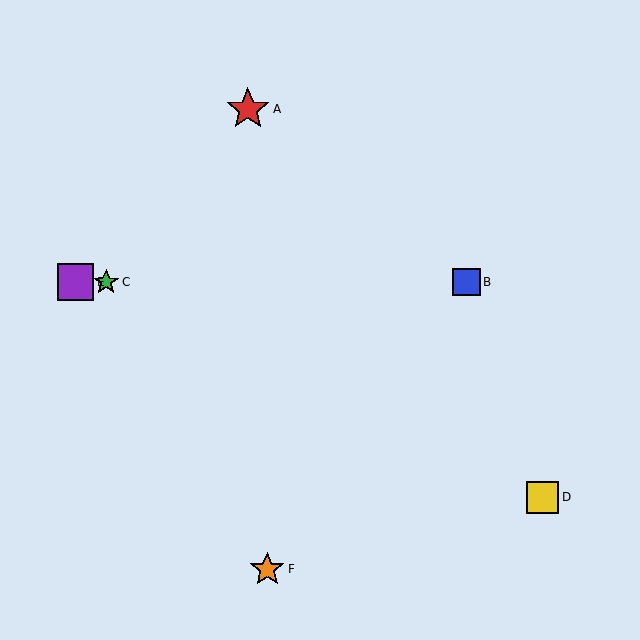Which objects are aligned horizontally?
Objects B, C, E are aligned horizontally.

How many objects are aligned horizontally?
3 objects (B, C, E) are aligned horizontally.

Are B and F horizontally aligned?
No, B is at y≈282 and F is at y≈569.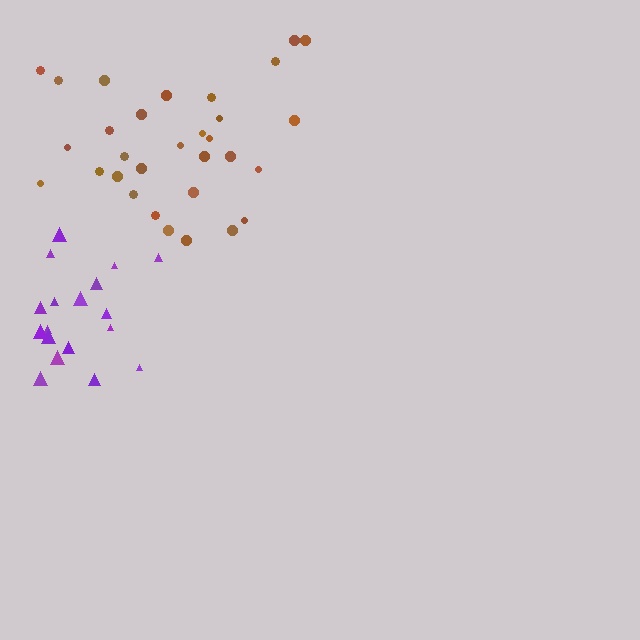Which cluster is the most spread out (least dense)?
Brown.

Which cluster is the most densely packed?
Purple.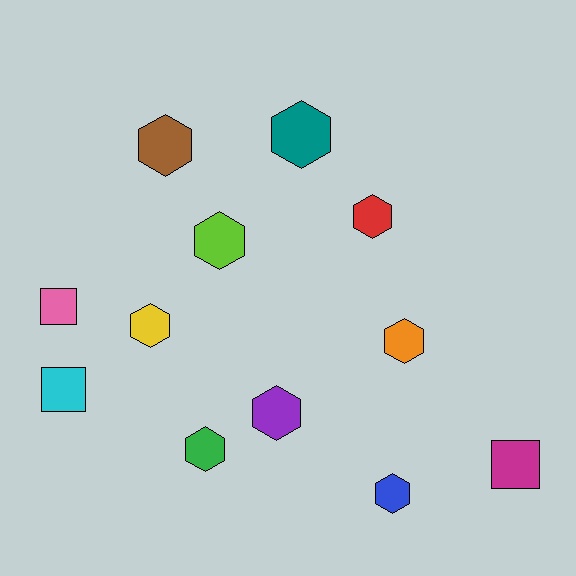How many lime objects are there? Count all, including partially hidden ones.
There is 1 lime object.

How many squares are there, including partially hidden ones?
There are 3 squares.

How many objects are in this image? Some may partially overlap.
There are 12 objects.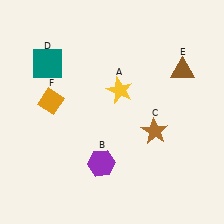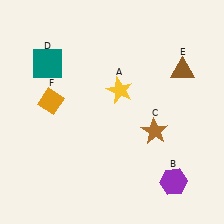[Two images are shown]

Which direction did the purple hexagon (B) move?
The purple hexagon (B) moved right.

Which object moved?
The purple hexagon (B) moved right.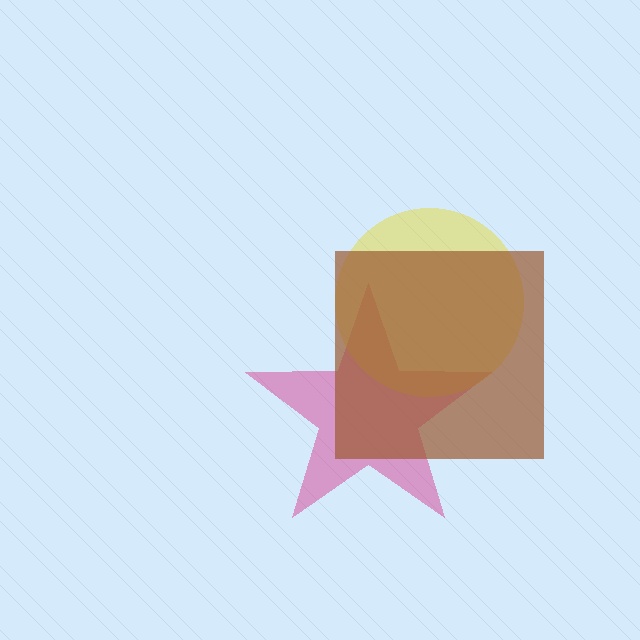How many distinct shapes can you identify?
There are 3 distinct shapes: a magenta star, a yellow circle, a brown square.